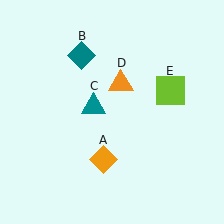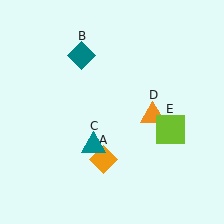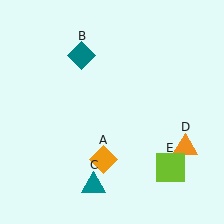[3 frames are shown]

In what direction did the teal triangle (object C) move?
The teal triangle (object C) moved down.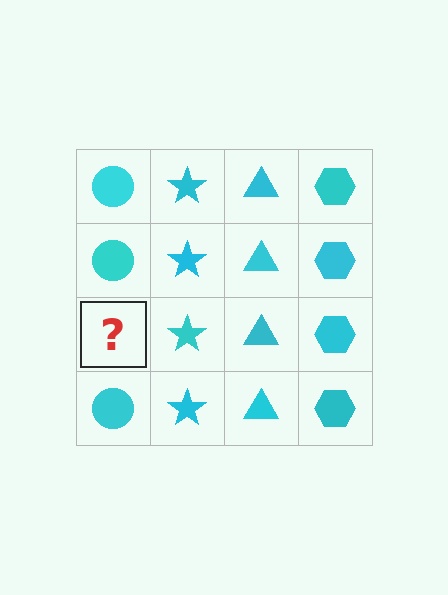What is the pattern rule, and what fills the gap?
The rule is that each column has a consistent shape. The gap should be filled with a cyan circle.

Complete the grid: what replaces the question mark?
The question mark should be replaced with a cyan circle.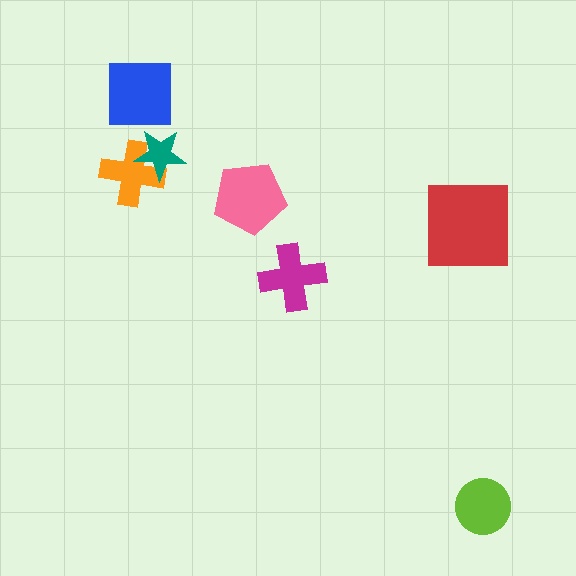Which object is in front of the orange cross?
The teal star is in front of the orange cross.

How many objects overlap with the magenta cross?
0 objects overlap with the magenta cross.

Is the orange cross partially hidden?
Yes, it is partially covered by another shape.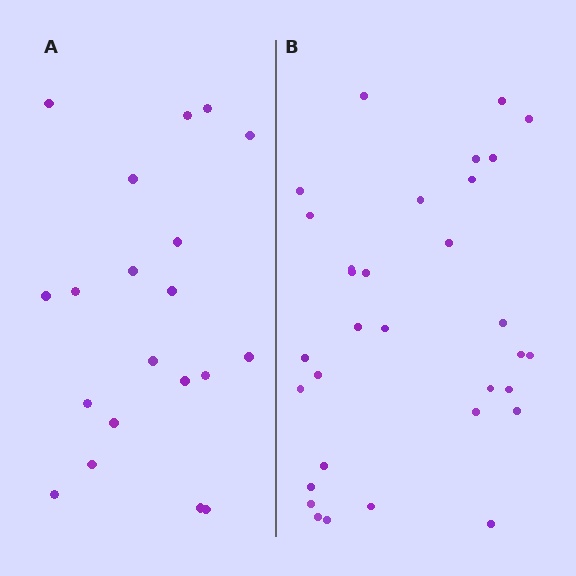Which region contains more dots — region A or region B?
Region B (the right region) has more dots.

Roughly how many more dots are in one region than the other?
Region B has roughly 12 or so more dots than region A.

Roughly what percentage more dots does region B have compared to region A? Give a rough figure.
About 60% more.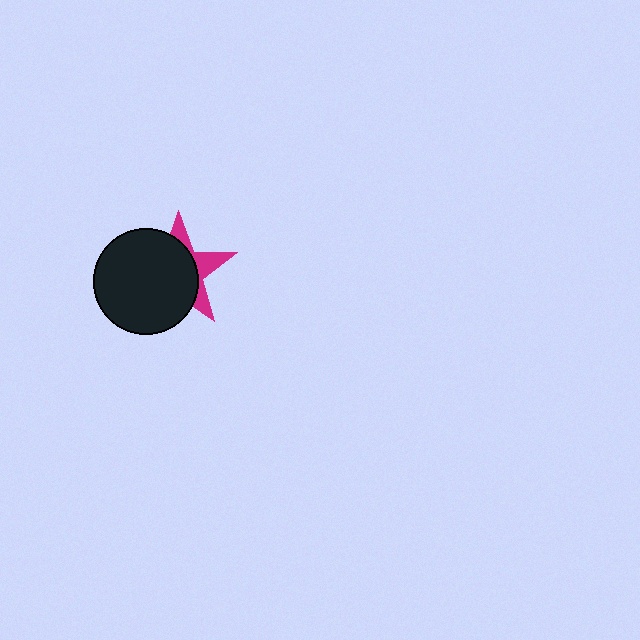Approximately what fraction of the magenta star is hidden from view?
Roughly 68% of the magenta star is hidden behind the black circle.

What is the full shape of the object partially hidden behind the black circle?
The partially hidden object is a magenta star.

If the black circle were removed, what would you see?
You would see the complete magenta star.